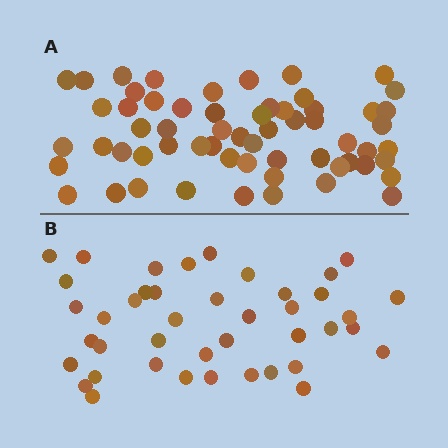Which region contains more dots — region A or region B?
Region A (the top region) has more dots.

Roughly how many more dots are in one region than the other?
Region A has approximately 20 more dots than region B.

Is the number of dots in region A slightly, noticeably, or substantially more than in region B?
Region A has noticeably more, but not dramatically so. The ratio is roughly 1.4 to 1.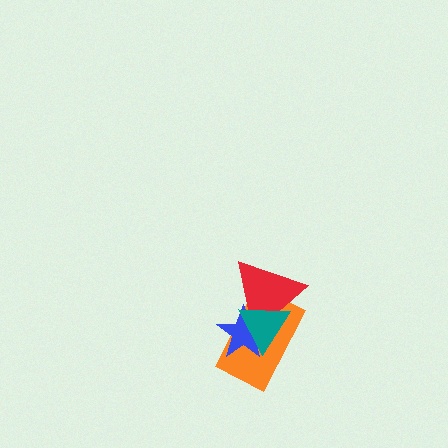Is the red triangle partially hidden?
Yes, it is partially covered by another shape.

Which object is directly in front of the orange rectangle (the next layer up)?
The blue star is directly in front of the orange rectangle.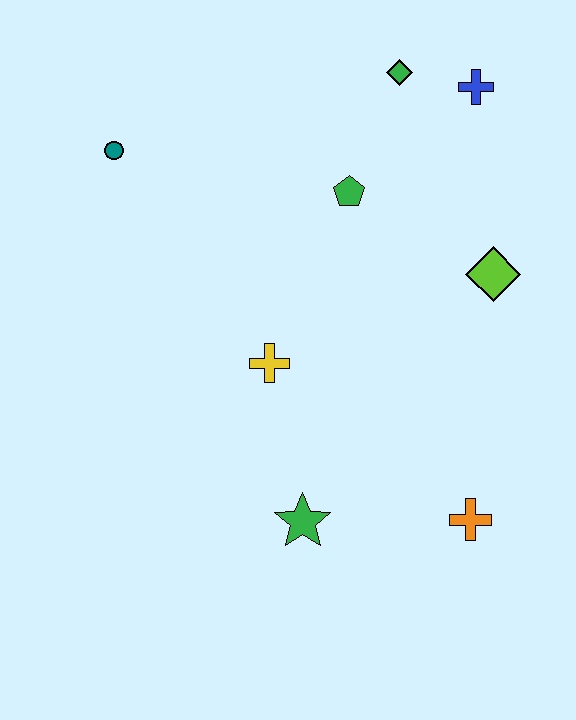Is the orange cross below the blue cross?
Yes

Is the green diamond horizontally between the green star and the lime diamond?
Yes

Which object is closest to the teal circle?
The green pentagon is closest to the teal circle.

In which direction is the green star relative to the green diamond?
The green star is below the green diamond.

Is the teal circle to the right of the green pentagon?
No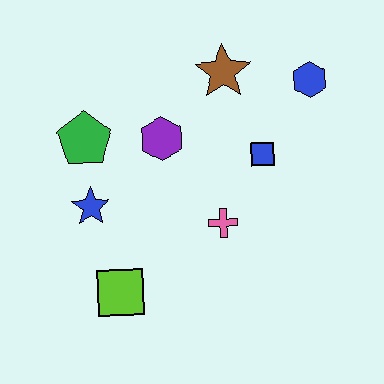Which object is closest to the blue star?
The green pentagon is closest to the blue star.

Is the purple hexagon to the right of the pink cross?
No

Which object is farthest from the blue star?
The blue hexagon is farthest from the blue star.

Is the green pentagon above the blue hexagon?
No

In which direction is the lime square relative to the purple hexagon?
The lime square is below the purple hexagon.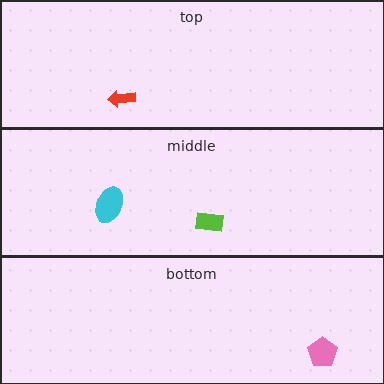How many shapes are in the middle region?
2.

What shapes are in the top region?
The red arrow.